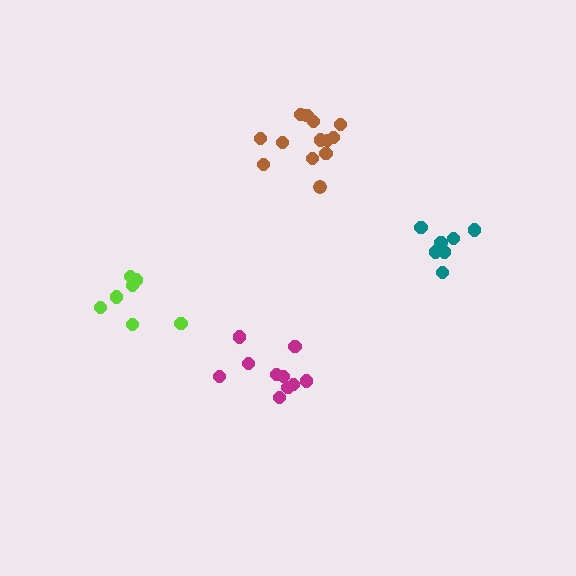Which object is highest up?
The brown cluster is topmost.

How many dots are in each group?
Group 1: 7 dots, Group 2: 10 dots, Group 3: 9 dots, Group 4: 13 dots (39 total).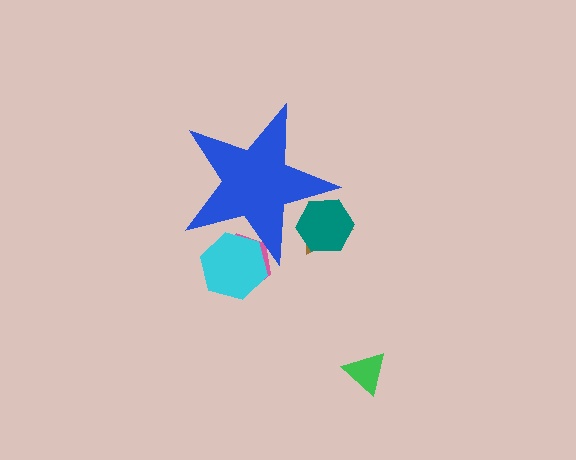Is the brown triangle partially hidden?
Yes, the brown triangle is partially hidden behind the blue star.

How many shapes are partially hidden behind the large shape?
4 shapes are partially hidden.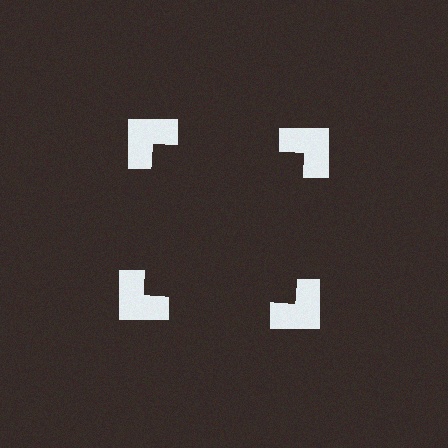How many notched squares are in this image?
There are 4 — one at each vertex of the illusory square.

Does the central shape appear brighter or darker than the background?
It typically appears slightly darker than the background, even though no actual brightness change is drawn.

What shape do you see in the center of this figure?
An illusory square — its edges are inferred from the aligned wedge cuts in the notched squares, not physically drawn.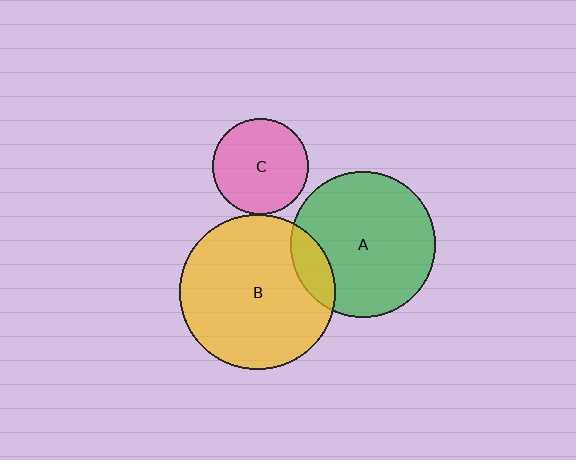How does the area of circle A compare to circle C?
Approximately 2.3 times.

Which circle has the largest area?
Circle B (yellow).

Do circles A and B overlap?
Yes.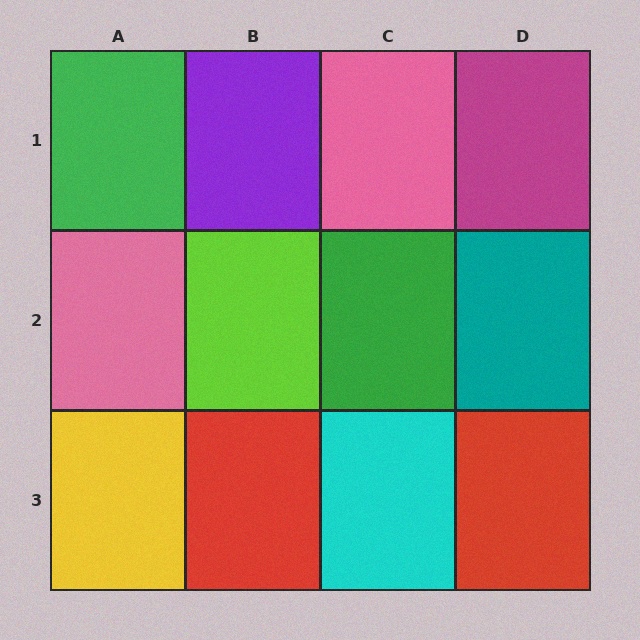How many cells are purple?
1 cell is purple.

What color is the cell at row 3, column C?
Cyan.